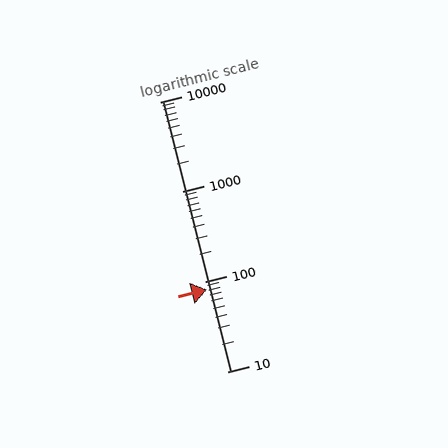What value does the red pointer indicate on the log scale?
The pointer indicates approximately 81.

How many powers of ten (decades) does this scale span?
The scale spans 3 decades, from 10 to 10000.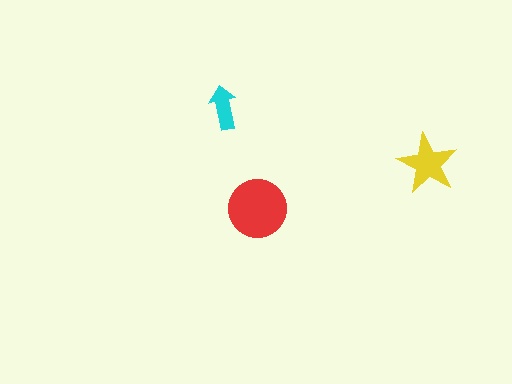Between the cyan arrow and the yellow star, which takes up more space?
The yellow star.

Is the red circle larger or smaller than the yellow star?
Larger.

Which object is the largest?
The red circle.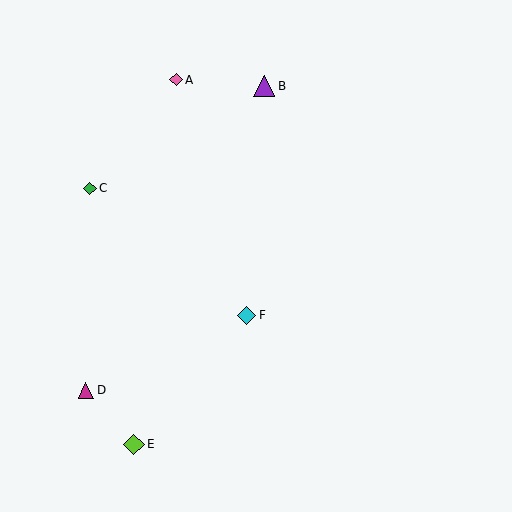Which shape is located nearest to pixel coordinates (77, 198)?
The green diamond (labeled C) at (90, 188) is nearest to that location.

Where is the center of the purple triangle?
The center of the purple triangle is at (264, 86).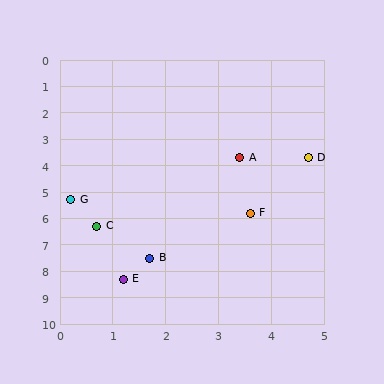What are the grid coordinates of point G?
Point G is at approximately (0.2, 5.3).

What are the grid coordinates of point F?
Point F is at approximately (3.6, 5.8).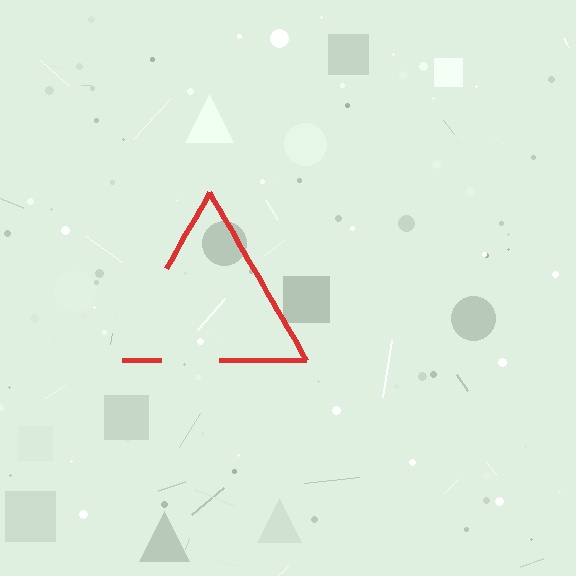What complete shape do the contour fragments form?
The contour fragments form a triangle.